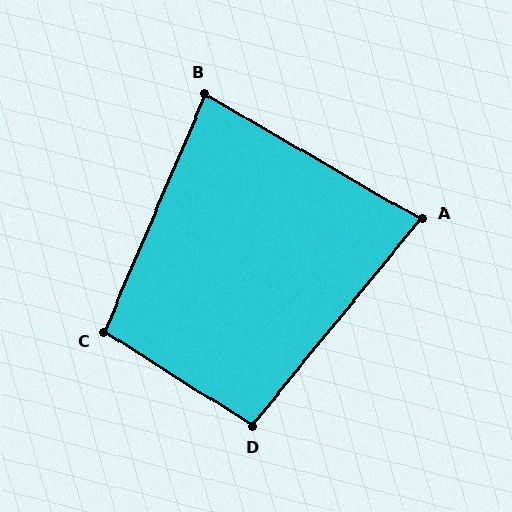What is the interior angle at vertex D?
Approximately 97 degrees (obtuse).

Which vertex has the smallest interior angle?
A, at approximately 81 degrees.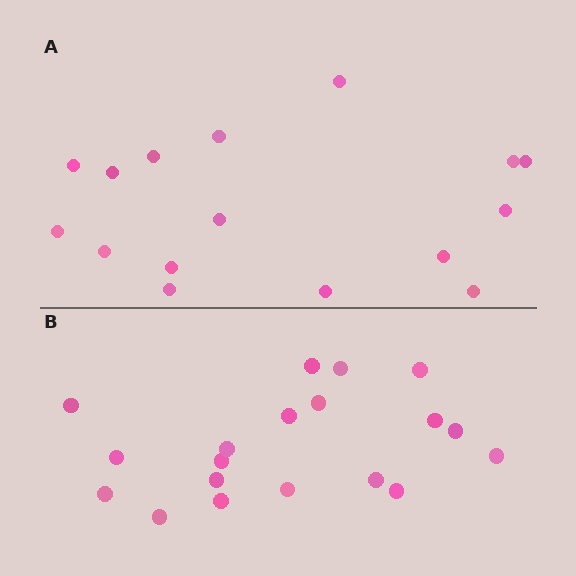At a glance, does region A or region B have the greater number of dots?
Region B (the bottom region) has more dots.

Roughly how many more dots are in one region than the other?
Region B has just a few more — roughly 2 or 3 more dots than region A.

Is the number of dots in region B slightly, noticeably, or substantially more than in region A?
Region B has only slightly more — the two regions are fairly close. The ratio is roughly 1.2 to 1.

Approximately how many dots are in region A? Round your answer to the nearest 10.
About 20 dots. (The exact count is 16, which rounds to 20.)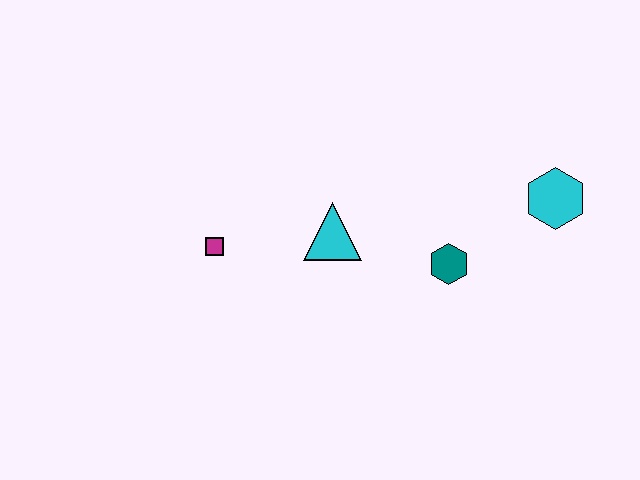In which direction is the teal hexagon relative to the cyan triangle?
The teal hexagon is to the right of the cyan triangle.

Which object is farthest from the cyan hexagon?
The magenta square is farthest from the cyan hexagon.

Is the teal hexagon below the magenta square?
Yes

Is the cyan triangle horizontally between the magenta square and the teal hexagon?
Yes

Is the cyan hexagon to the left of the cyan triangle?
No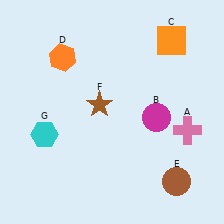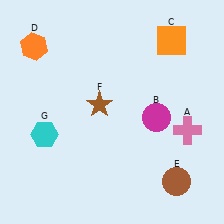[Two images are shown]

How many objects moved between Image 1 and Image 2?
1 object moved between the two images.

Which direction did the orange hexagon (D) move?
The orange hexagon (D) moved left.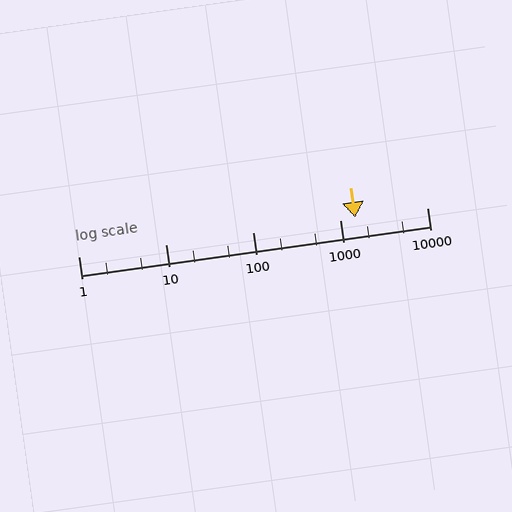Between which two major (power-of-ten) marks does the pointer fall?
The pointer is between 1000 and 10000.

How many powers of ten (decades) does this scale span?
The scale spans 4 decades, from 1 to 10000.